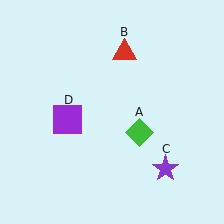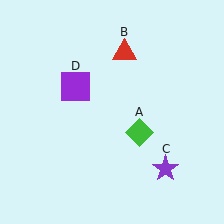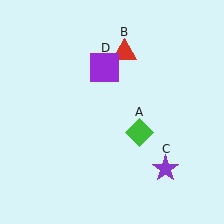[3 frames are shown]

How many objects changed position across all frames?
1 object changed position: purple square (object D).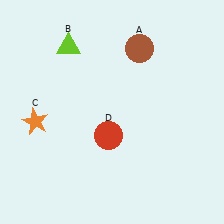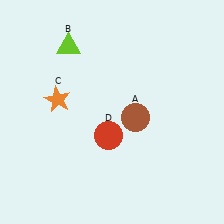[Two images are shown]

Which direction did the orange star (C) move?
The orange star (C) moved right.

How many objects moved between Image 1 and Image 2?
2 objects moved between the two images.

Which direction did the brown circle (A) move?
The brown circle (A) moved down.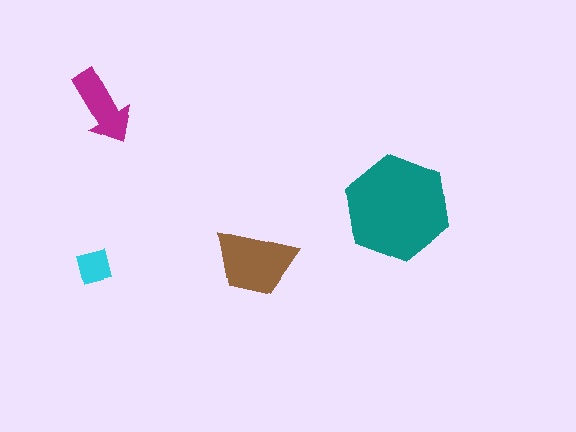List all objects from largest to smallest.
The teal hexagon, the brown trapezoid, the magenta arrow, the cyan square.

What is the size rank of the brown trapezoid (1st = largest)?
2nd.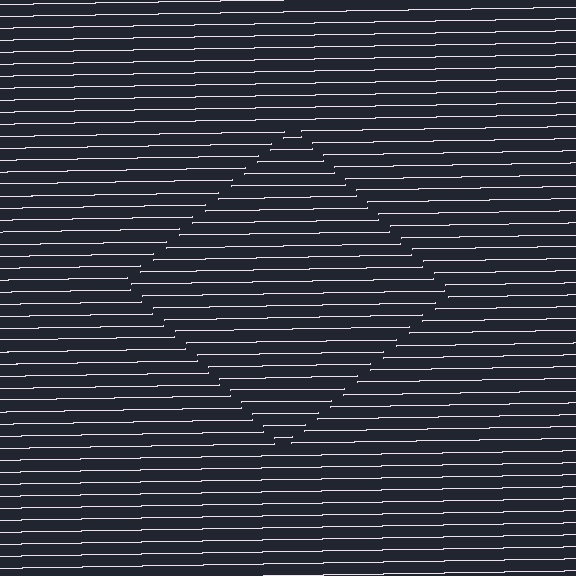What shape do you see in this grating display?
An illusory square. The interior of the shape contains the same grating, shifted by half a period — the contour is defined by the phase discontinuity where line-ends from the inner and outer gratings abut.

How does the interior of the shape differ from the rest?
The interior of the shape contains the same grating, shifted by half a period — the contour is defined by the phase discontinuity where line-ends from the inner and outer gratings abut.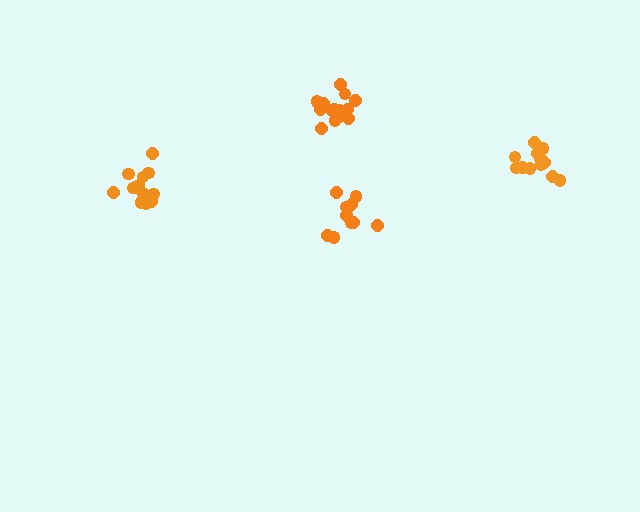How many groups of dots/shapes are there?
There are 4 groups.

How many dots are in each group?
Group 1: 13 dots, Group 2: 13 dots, Group 3: 15 dots, Group 4: 11 dots (52 total).